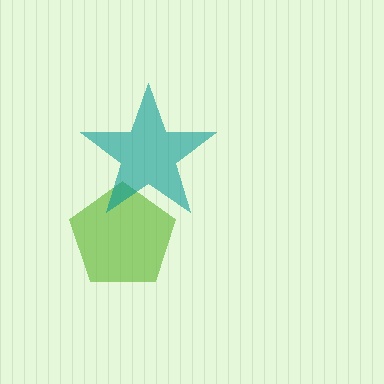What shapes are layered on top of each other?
The layered shapes are: a lime pentagon, a teal star.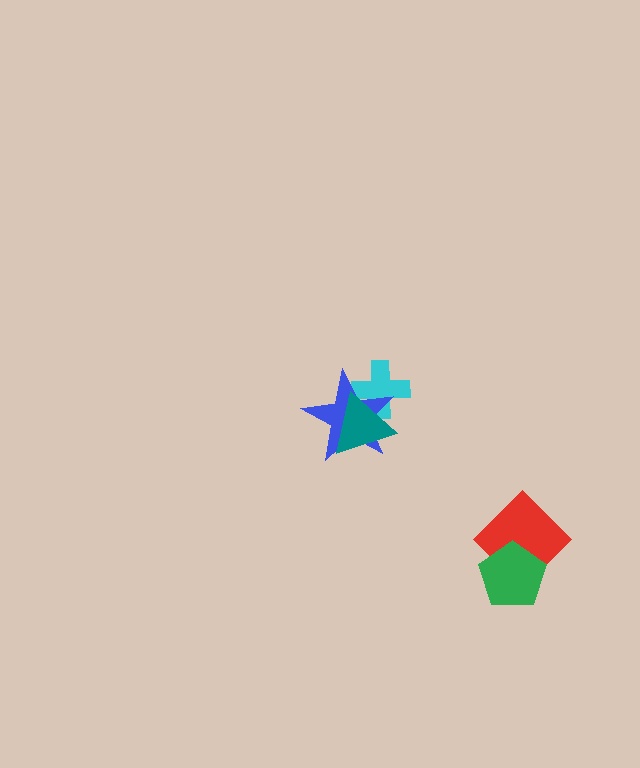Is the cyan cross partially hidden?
Yes, it is partially covered by another shape.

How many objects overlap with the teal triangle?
2 objects overlap with the teal triangle.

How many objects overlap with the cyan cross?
2 objects overlap with the cyan cross.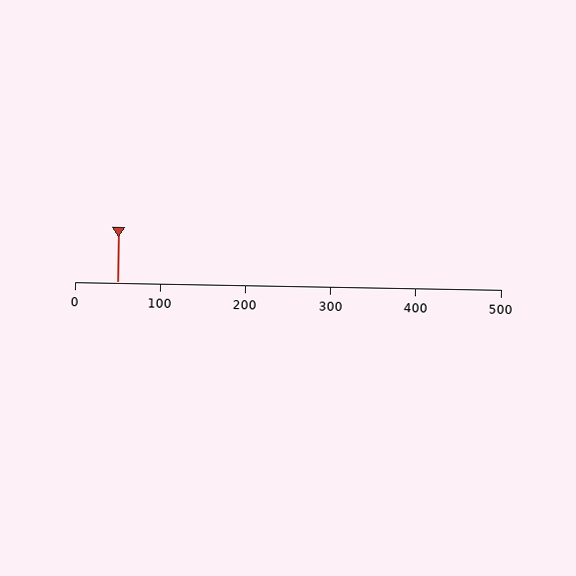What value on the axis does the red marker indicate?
The marker indicates approximately 50.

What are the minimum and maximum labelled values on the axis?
The axis runs from 0 to 500.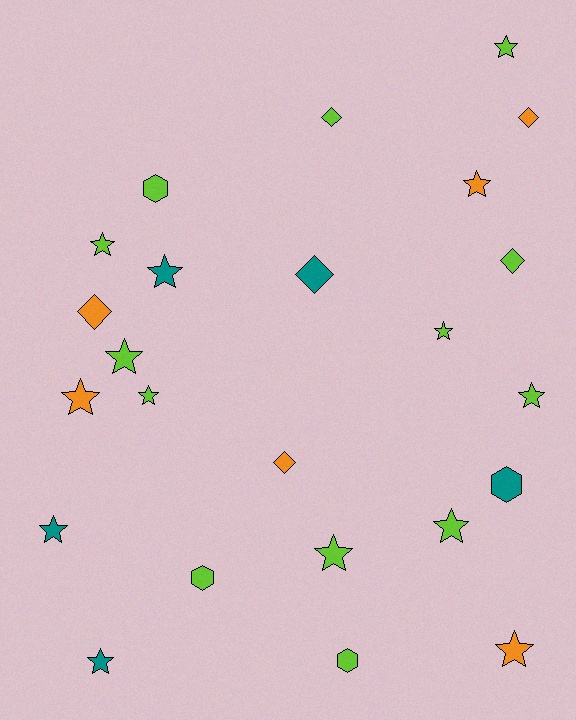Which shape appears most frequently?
Star, with 14 objects.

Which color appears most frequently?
Lime, with 13 objects.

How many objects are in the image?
There are 24 objects.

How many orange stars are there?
There are 3 orange stars.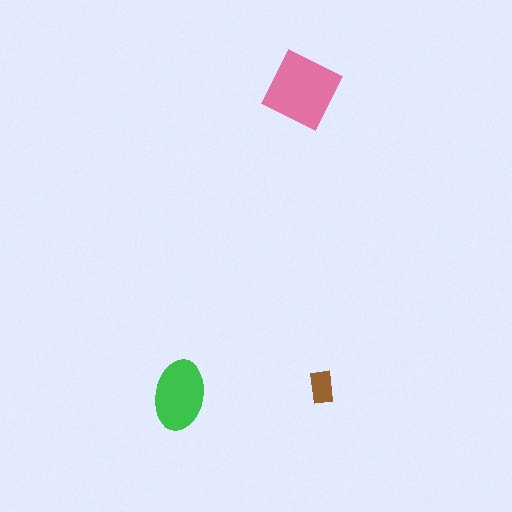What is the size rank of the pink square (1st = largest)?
1st.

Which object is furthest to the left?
The green ellipse is leftmost.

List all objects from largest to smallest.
The pink square, the green ellipse, the brown rectangle.